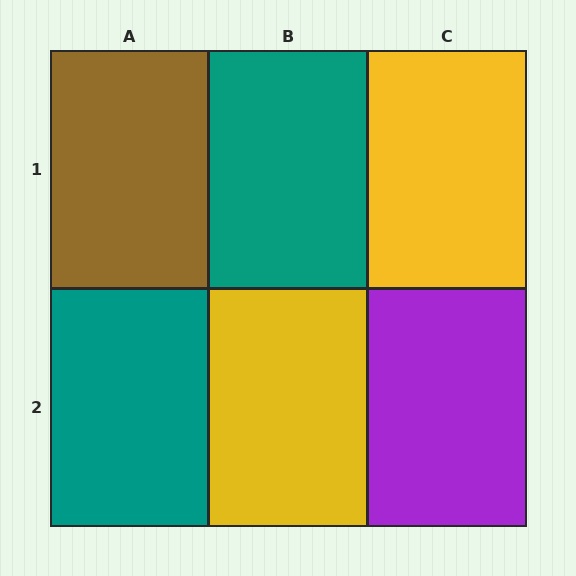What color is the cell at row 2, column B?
Yellow.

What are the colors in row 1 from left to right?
Brown, teal, yellow.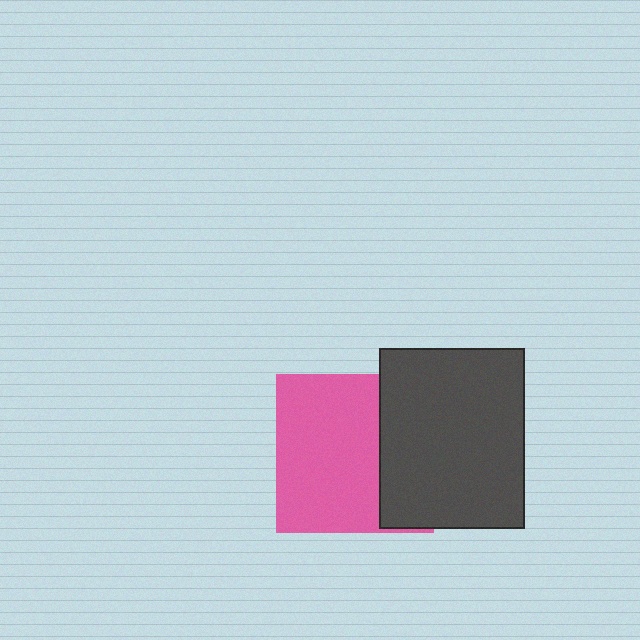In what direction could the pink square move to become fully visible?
The pink square could move left. That would shift it out from behind the dark gray rectangle entirely.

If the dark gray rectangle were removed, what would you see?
You would see the complete pink square.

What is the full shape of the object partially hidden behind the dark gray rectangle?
The partially hidden object is a pink square.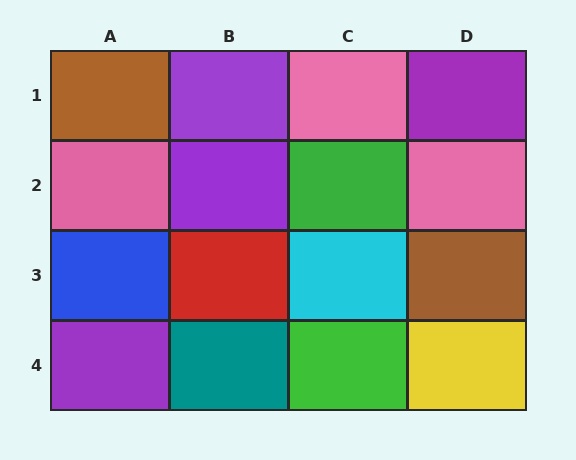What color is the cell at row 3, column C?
Cyan.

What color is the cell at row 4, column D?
Yellow.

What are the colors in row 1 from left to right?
Brown, purple, pink, purple.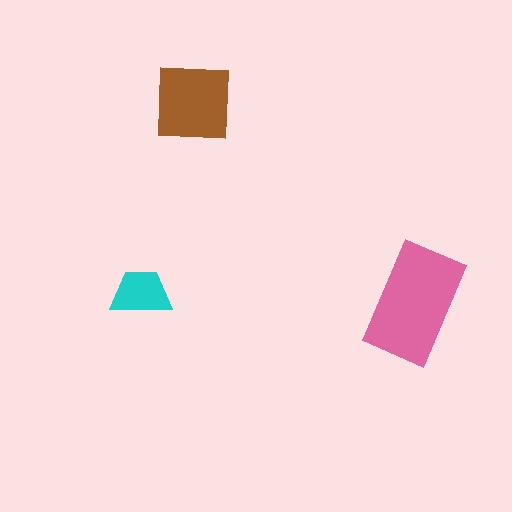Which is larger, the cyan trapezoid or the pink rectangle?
The pink rectangle.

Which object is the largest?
The pink rectangle.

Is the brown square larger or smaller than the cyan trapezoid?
Larger.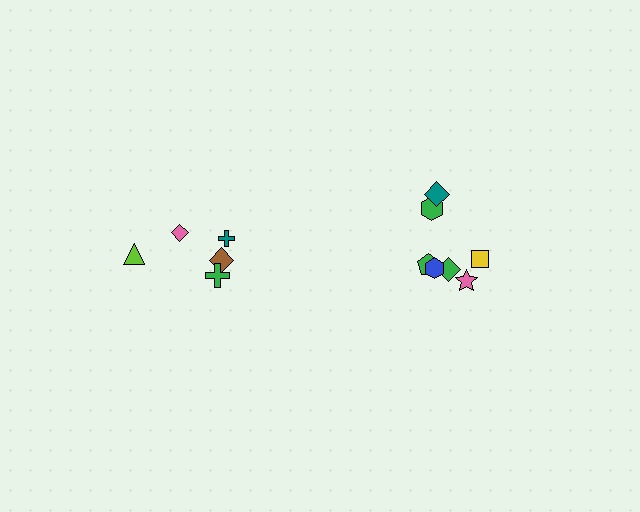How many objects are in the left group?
There are 5 objects.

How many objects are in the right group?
There are 7 objects.